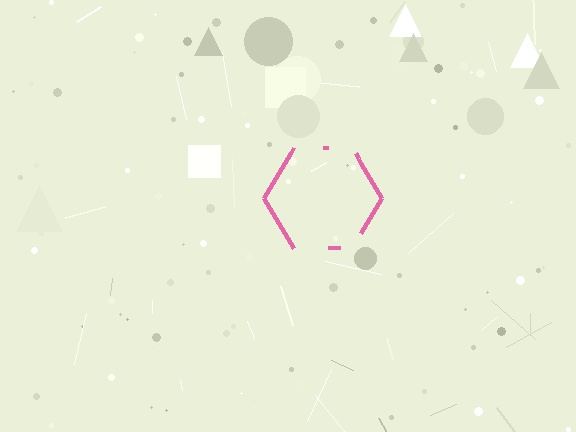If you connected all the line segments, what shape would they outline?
They would outline a hexagon.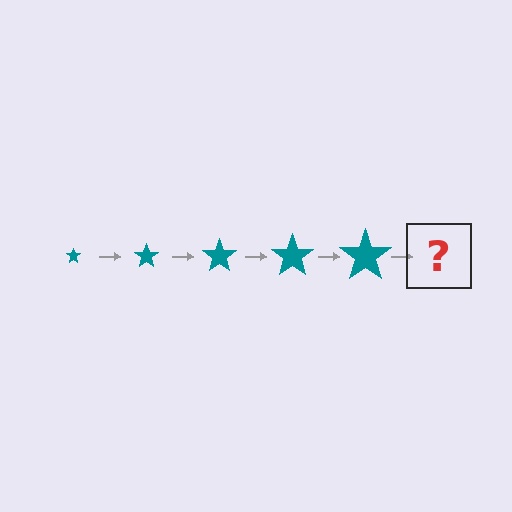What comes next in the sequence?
The next element should be a teal star, larger than the previous one.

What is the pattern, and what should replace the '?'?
The pattern is that the star gets progressively larger each step. The '?' should be a teal star, larger than the previous one.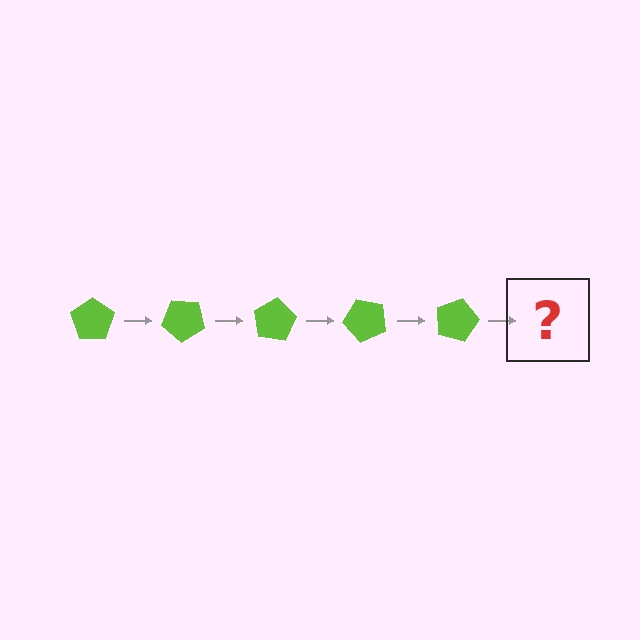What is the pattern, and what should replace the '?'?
The pattern is that the pentagon rotates 40 degrees each step. The '?' should be a lime pentagon rotated 200 degrees.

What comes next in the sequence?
The next element should be a lime pentagon rotated 200 degrees.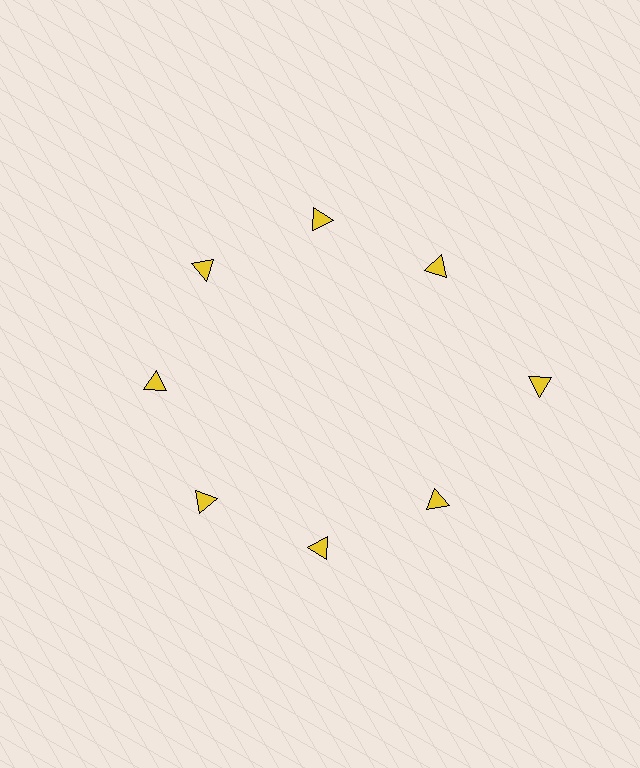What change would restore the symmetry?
The symmetry would be restored by moving it inward, back onto the ring so that all 8 triangles sit at equal angles and equal distance from the center.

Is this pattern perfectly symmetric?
No. The 8 yellow triangles are arranged in a ring, but one element near the 3 o'clock position is pushed outward from the center, breaking the 8-fold rotational symmetry.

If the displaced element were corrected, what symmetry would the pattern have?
It would have 8-fold rotational symmetry — the pattern would map onto itself every 45 degrees.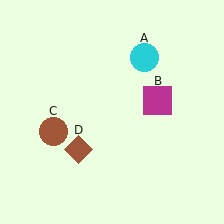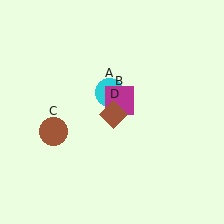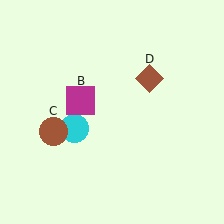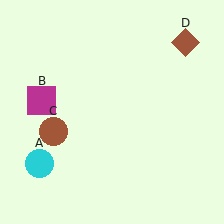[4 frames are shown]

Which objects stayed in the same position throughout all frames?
Brown circle (object C) remained stationary.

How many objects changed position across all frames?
3 objects changed position: cyan circle (object A), magenta square (object B), brown diamond (object D).